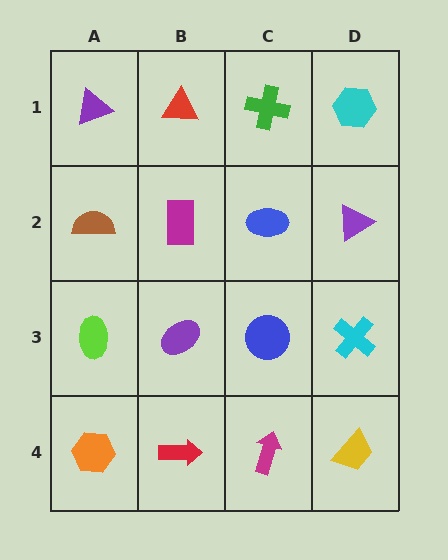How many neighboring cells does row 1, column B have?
3.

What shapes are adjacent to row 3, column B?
A magenta rectangle (row 2, column B), a red arrow (row 4, column B), a lime ellipse (row 3, column A), a blue circle (row 3, column C).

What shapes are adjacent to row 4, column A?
A lime ellipse (row 3, column A), a red arrow (row 4, column B).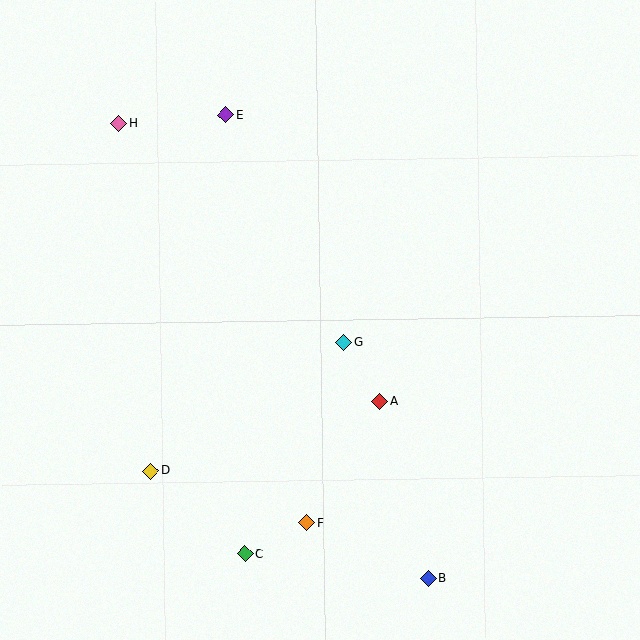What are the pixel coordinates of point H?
Point H is at (119, 123).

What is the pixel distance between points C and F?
The distance between C and F is 69 pixels.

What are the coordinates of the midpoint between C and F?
The midpoint between C and F is at (276, 538).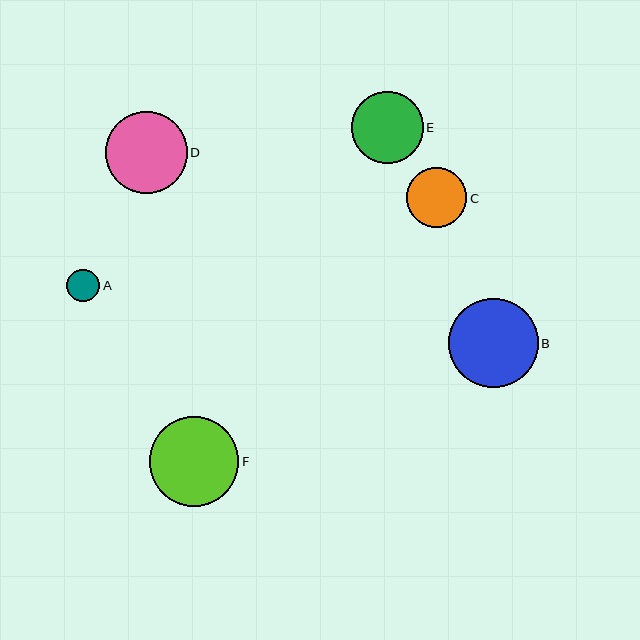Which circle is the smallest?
Circle A is the smallest with a size of approximately 33 pixels.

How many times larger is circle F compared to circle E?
Circle F is approximately 1.2 times the size of circle E.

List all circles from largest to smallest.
From largest to smallest: F, B, D, E, C, A.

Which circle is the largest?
Circle F is the largest with a size of approximately 90 pixels.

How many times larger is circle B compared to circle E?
Circle B is approximately 1.2 times the size of circle E.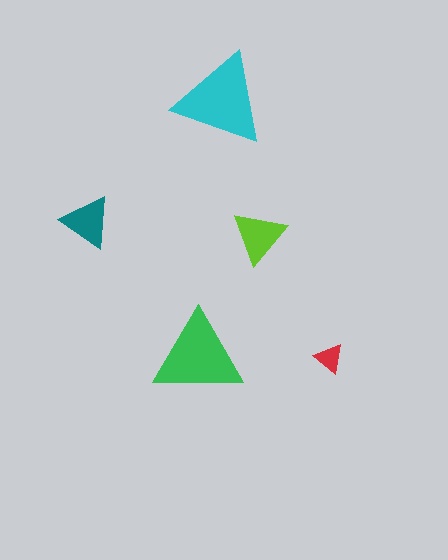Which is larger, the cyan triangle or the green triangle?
The cyan one.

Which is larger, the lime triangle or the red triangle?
The lime one.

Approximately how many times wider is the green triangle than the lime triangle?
About 1.5 times wider.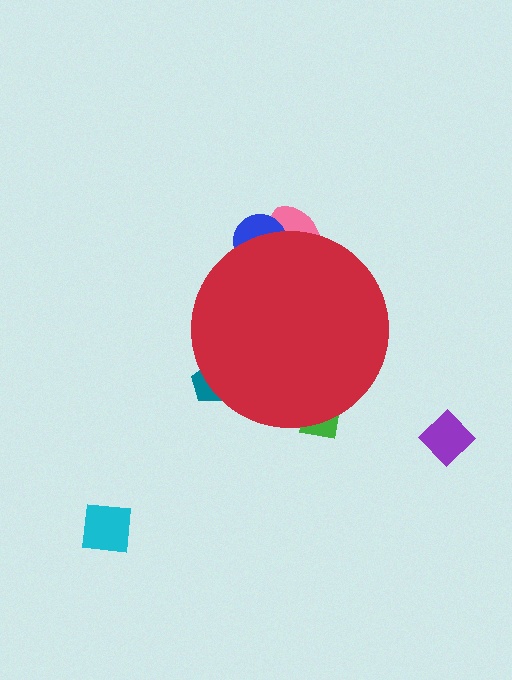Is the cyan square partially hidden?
No, the cyan square is fully visible.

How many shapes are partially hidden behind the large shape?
4 shapes are partially hidden.